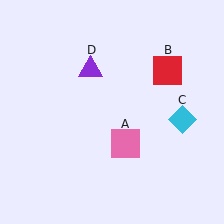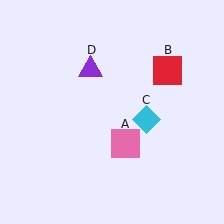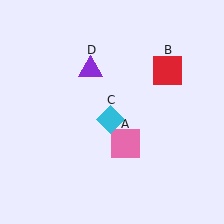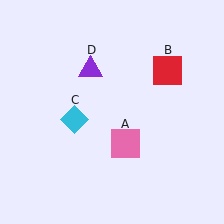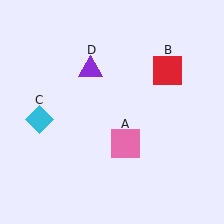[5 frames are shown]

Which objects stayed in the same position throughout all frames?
Pink square (object A) and red square (object B) and purple triangle (object D) remained stationary.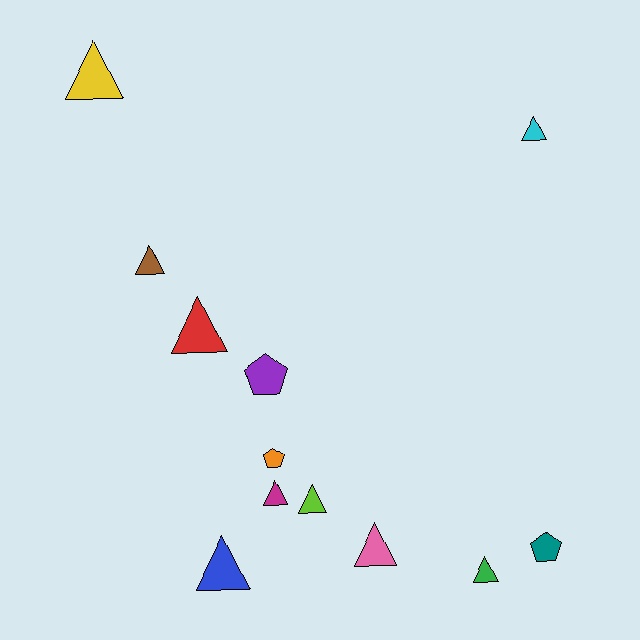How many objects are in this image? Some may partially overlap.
There are 12 objects.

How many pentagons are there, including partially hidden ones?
There are 3 pentagons.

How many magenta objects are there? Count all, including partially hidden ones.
There is 1 magenta object.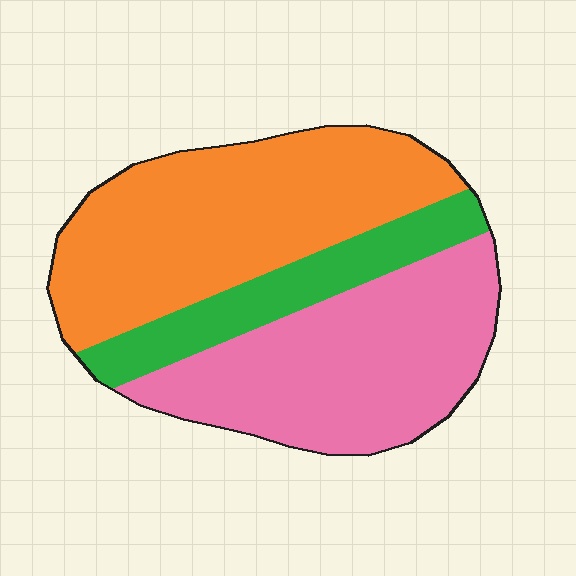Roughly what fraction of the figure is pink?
Pink covers 39% of the figure.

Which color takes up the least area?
Green, at roughly 15%.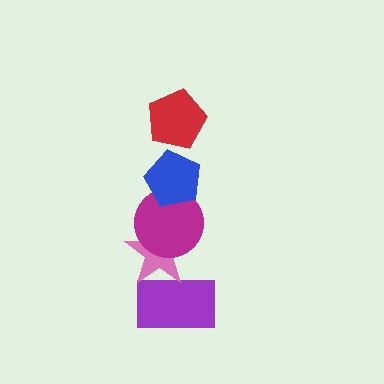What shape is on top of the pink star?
The magenta circle is on top of the pink star.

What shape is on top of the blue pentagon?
The red pentagon is on top of the blue pentagon.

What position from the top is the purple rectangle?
The purple rectangle is 5th from the top.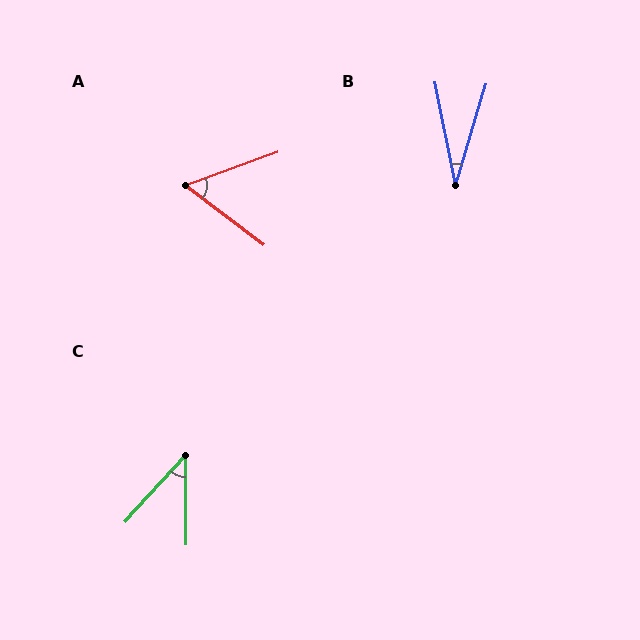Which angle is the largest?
A, at approximately 57 degrees.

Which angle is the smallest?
B, at approximately 28 degrees.